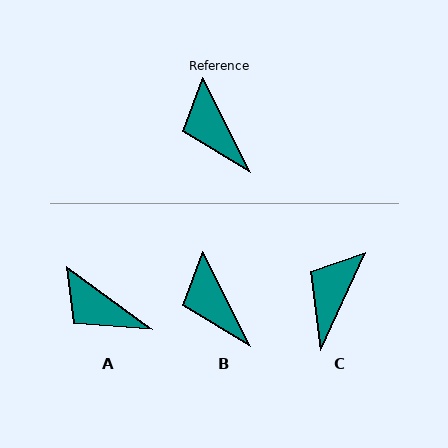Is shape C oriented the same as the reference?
No, it is off by about 52 degrees.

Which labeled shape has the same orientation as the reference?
B.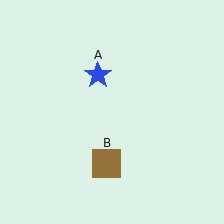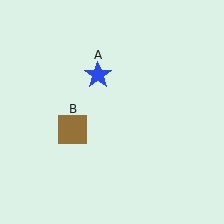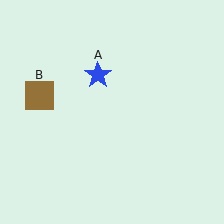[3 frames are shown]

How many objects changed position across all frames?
1 object changed position: brown square (object B).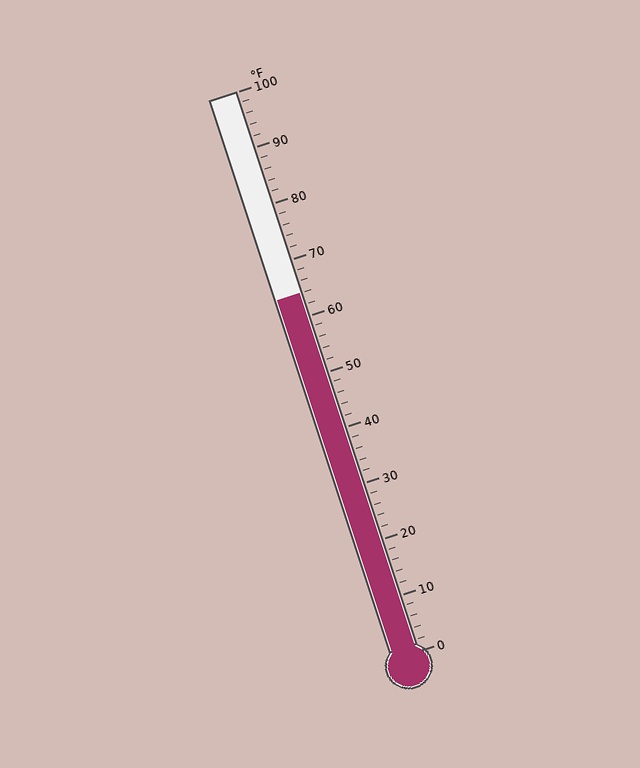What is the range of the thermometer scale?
The thermometer scale ranges from 0°F to 100°F.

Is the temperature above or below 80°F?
The temperature is below 80°F.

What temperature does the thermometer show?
The thermometer shows approximately 64°F.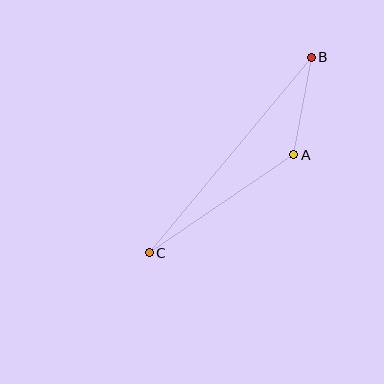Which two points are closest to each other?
Points A and B are closest to each other.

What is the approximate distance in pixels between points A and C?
The distance between A and C is approximately 175 pixels.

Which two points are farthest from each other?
Points B and C are farthest from each other.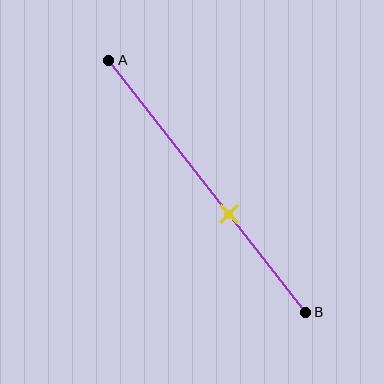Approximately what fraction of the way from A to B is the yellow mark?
The yellow mark is approximately 60% of the way from A to B.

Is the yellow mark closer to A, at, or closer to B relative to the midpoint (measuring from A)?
The yellow mark is closer to point B than the midpoint of segment AB.